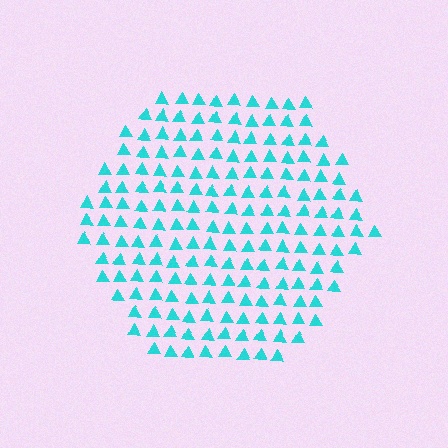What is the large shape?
The large shape is a hexagon.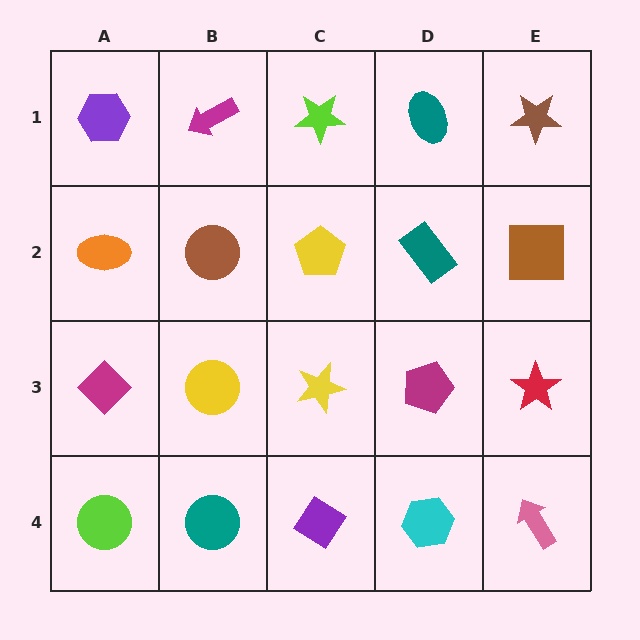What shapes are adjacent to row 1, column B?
A brown circle (row 2, column B), a purple hexagon (row 1, column A), a lime star (row 1, column C).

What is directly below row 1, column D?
A teal rectangle.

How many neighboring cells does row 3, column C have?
4.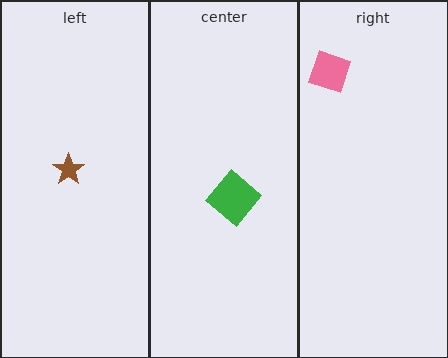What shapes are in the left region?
The brown star.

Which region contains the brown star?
The left region.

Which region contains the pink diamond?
The right region.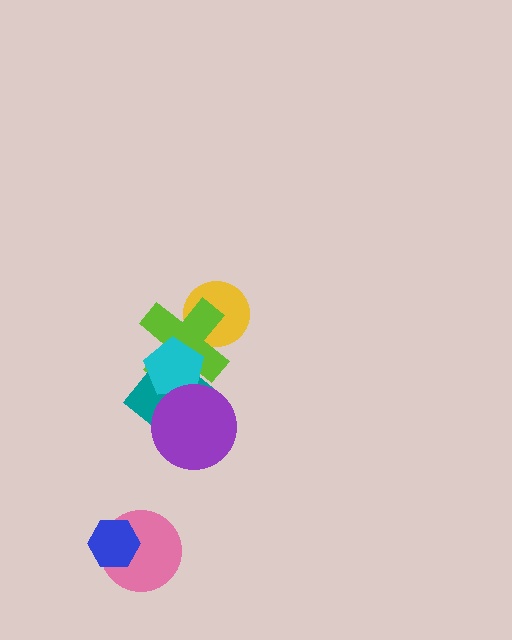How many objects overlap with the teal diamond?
3 objects overlap with the teal diamond.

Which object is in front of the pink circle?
The blue hexagon is in front of the pink circle.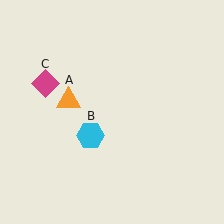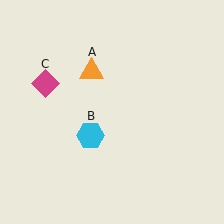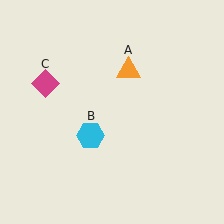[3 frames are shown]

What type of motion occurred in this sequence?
The orange triangle (object A) rotated clockwise around the center of the scene.